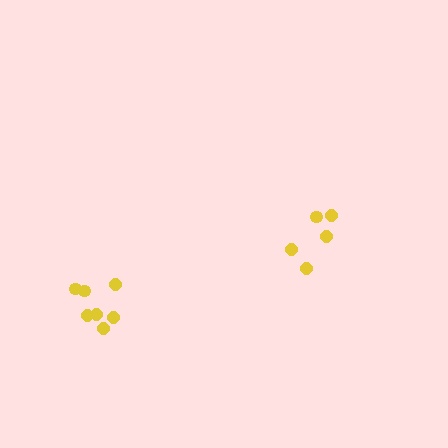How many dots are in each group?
Group 1: 5 dots, Group 2: 7 dots (12 total).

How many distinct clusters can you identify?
There are 2 distinct clusters.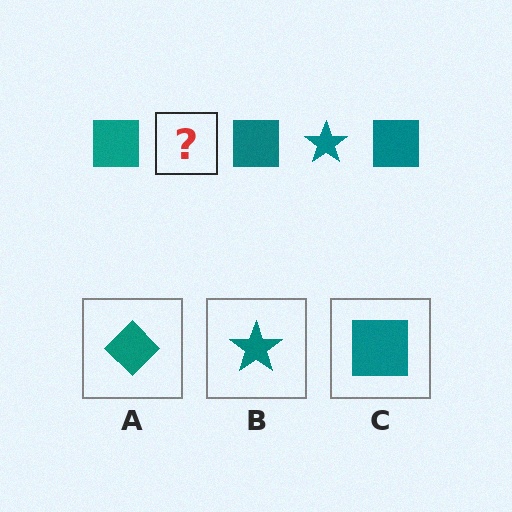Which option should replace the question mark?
Option B.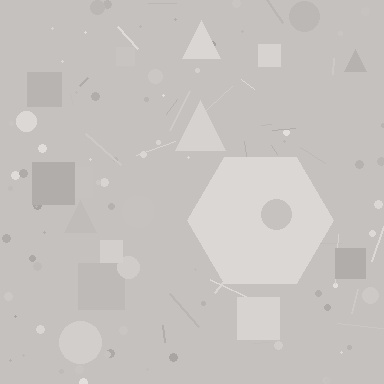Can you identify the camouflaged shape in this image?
The camouflaged shape is a hexagon.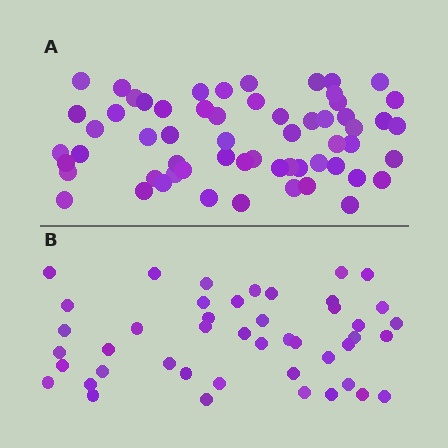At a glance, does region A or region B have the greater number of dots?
Region A (the top region) has more dots.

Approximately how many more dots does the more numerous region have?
Region A has approximately 15 more dots than region B.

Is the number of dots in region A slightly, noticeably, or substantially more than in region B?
Region A has noticeably more, but not dramatically so. The ratio is roughly 1.3 to 1.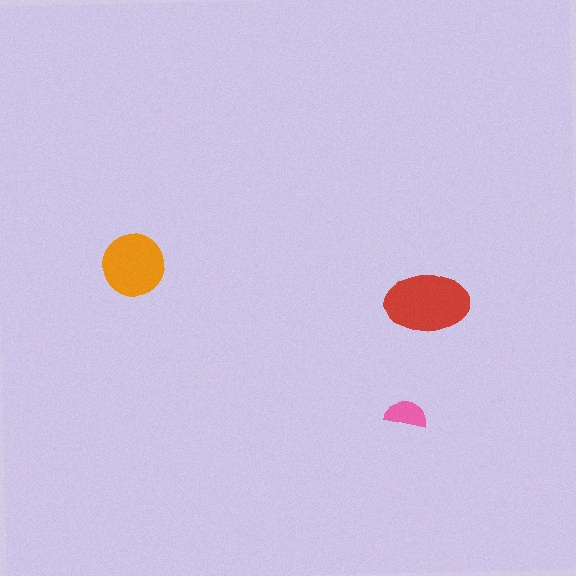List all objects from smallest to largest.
The pink semicircle, the orange circle, the red ellipse.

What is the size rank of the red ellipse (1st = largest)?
1st.